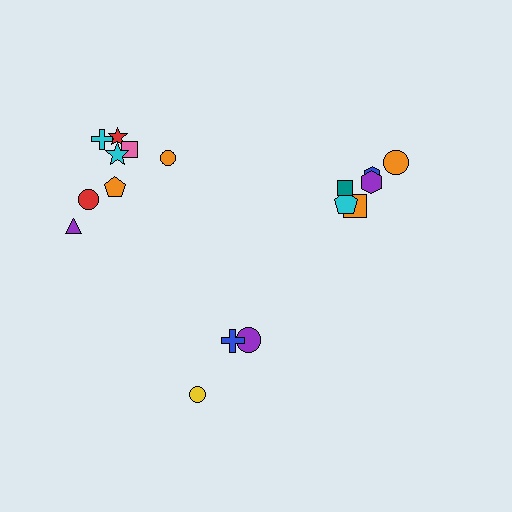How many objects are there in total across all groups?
There are 17 objects.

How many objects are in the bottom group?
There are 3 objects.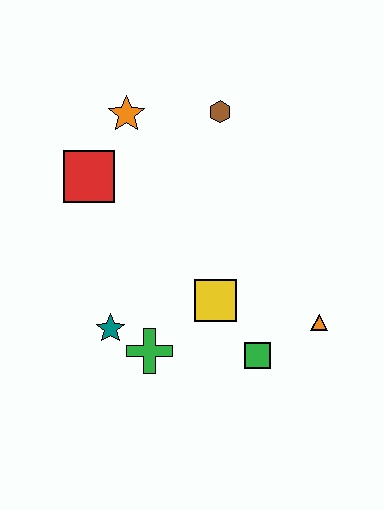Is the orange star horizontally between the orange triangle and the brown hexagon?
No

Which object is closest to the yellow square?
The green square is closest to the yellow square.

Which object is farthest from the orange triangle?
The orange star is farthest from the orange triangle.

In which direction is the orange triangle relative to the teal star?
The orange triangle is to the right of the teal star.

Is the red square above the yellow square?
Yes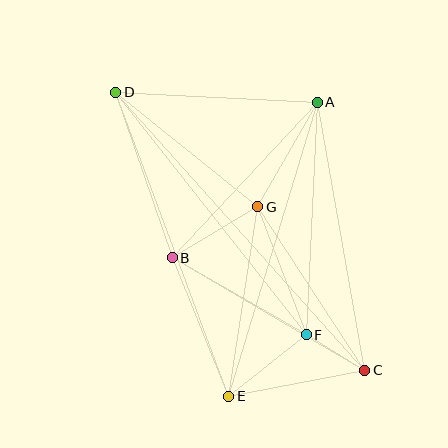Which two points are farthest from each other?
Points C and D are farthest from each other.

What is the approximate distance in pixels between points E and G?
The distance between E and G is approximately 191 pixels.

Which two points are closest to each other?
Points C and F are closest to each other.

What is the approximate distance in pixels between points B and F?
The distance between B and F is approximately 155 pixels.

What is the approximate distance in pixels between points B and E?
The distance between B and E is approximately 149 pixels.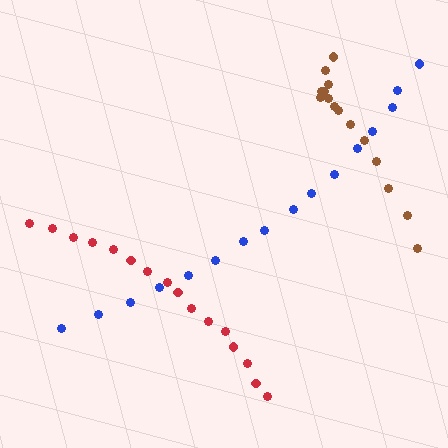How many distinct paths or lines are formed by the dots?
There are 3 distinct paths.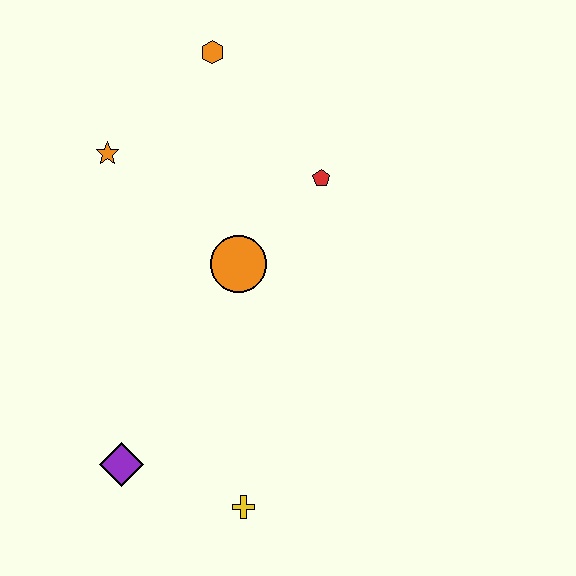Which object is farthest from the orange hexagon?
The yellow cross is farthest from the orange hexagon.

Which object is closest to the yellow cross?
The purple diamond is closest to the yellow cross.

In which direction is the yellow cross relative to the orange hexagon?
The yellow cross is below the orange hexagon.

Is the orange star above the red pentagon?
Yes